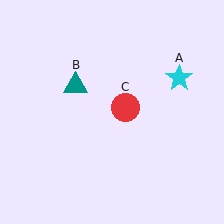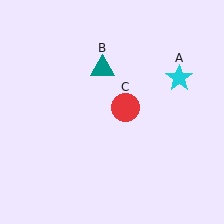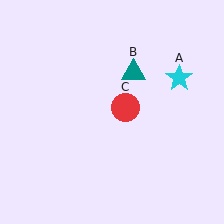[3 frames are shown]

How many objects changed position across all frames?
1 object changed position: teal triangle (object B).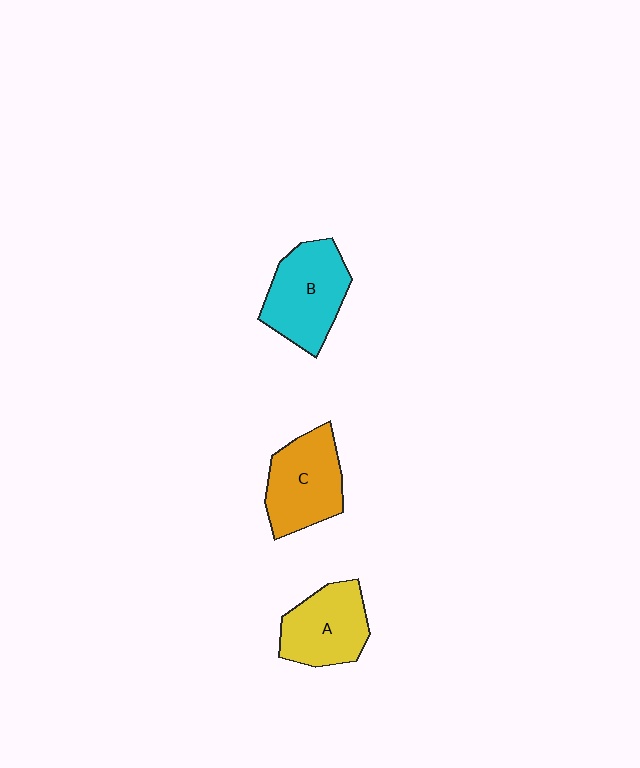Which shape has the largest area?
Shape B (cyan).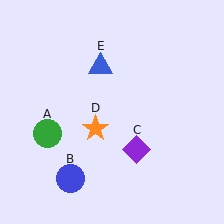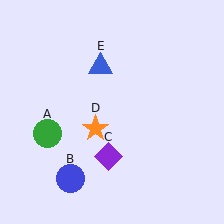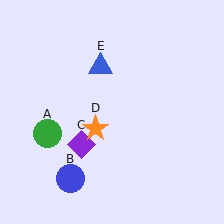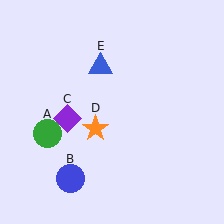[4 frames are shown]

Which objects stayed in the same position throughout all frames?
Green circle (object A) and blue circle (object B) and orange star (object D) and blue triangle (object E) remained stationary.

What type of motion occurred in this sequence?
The purple diamond (object C) rotated clockwise around the center of the scene.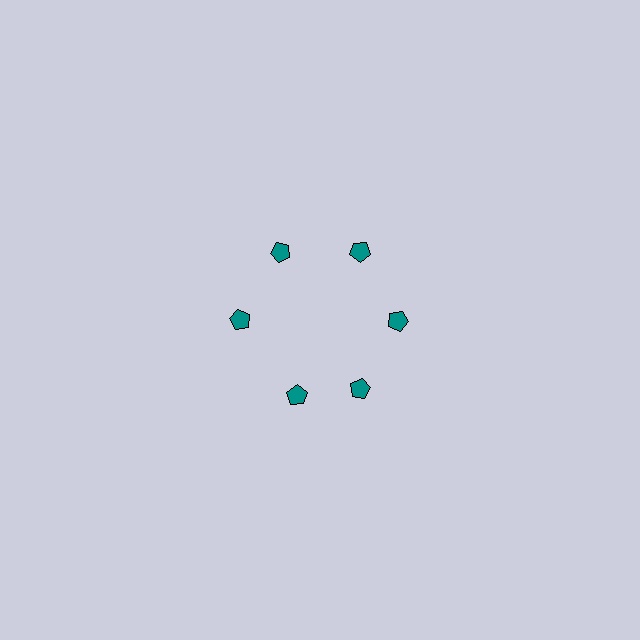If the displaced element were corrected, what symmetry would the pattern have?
It would have 6-fold rotational symmetry — the pattern would map onto itself every 60 degrees.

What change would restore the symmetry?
The symmetry would be restored by rotating it back into even spacing with its neighbors so that all 6 pentagons sit at equal angles and equal distance from the center.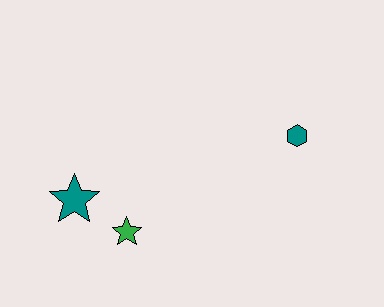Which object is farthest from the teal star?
The teal hexagon is farthest from the teal star.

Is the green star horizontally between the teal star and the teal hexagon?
Yes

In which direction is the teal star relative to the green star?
The teal star is to the left of the green star.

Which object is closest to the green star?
The teal star is closest to the green star.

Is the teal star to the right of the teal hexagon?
No